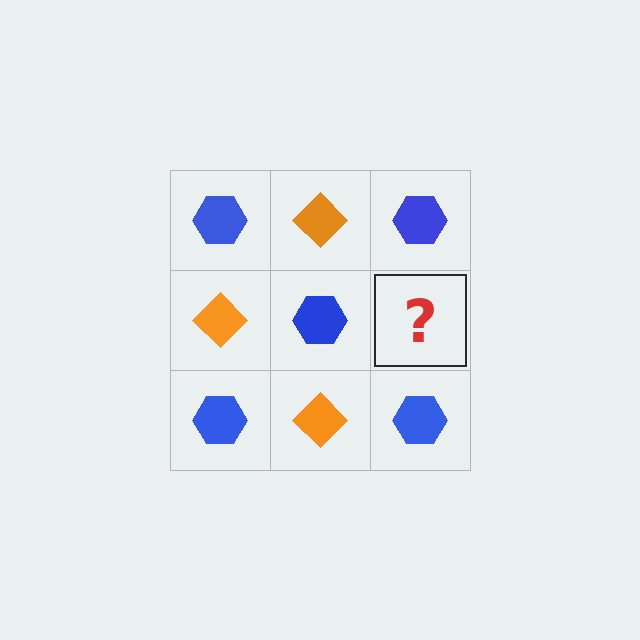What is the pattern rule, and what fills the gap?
The rule is that it alternates blue hexagon and orange diamond in a checkerboard pattern. The gap should be filled with an orange diamond.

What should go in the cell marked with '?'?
The missing cell should contain an orange diamond.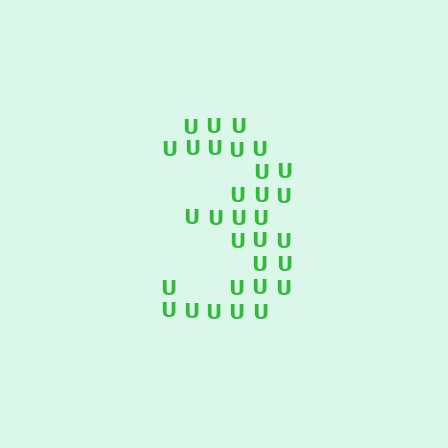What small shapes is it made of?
It is made of small letter U's.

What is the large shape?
The large shape is the digit 3.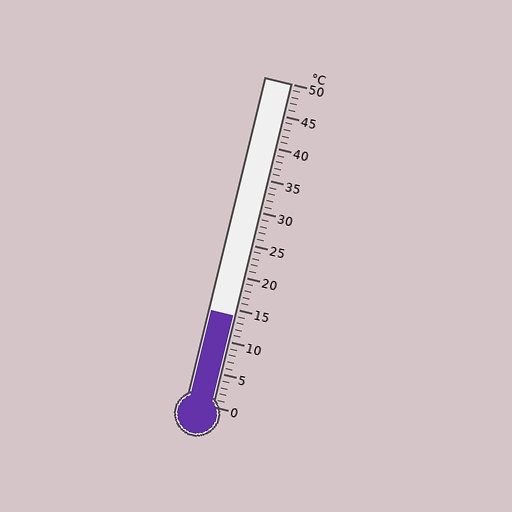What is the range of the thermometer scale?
The thermometer scale ranges from 0°C to 50°C.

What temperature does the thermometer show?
The thermometer shows approximately 14°C.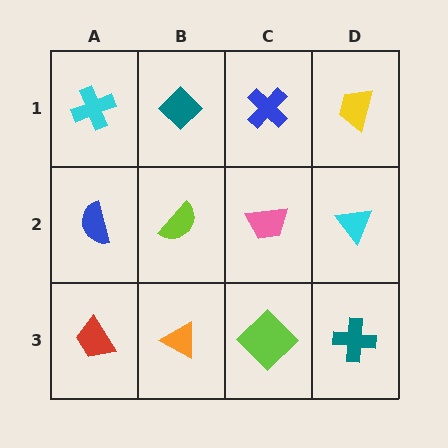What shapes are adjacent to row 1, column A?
A blue semicircle (row 2, column A), a teal diamond (row 1, column B).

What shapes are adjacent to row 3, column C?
A pink trapezoid (row 2, column C), an orange triangle (row 3, column B), a teal cross (row 3, column D).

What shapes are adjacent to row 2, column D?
A yellow trapezoid (row 1, column D), a teal cross (row 3, column D), a pink trapezoid (row 2, column C).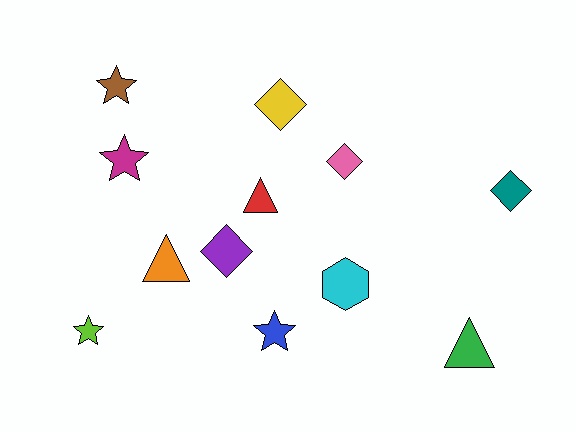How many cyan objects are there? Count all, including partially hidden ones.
There is 1 cyan object.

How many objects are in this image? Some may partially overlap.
There are 12 objects.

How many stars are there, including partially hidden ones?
There are 4 stars.